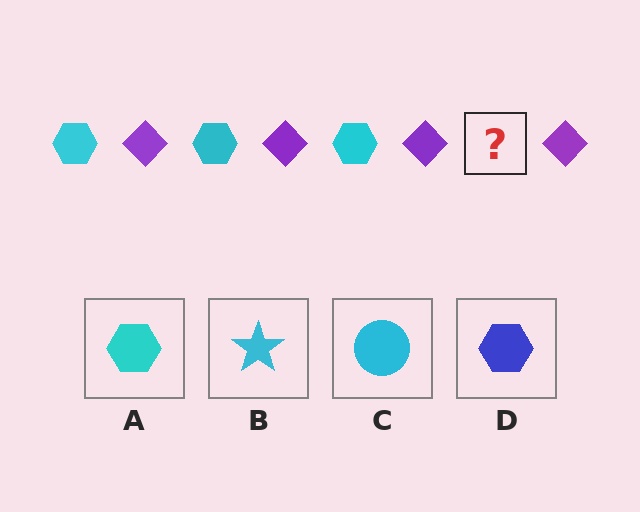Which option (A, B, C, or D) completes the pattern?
A.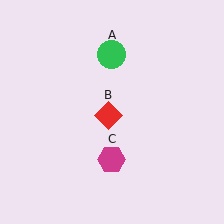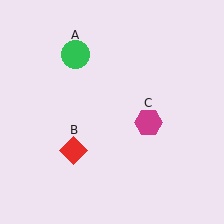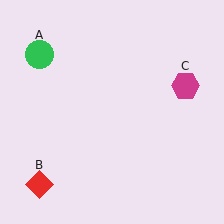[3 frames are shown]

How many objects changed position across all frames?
3 objects changed position: green circle (object A), red diamond (object B), magenta hexagon (object C).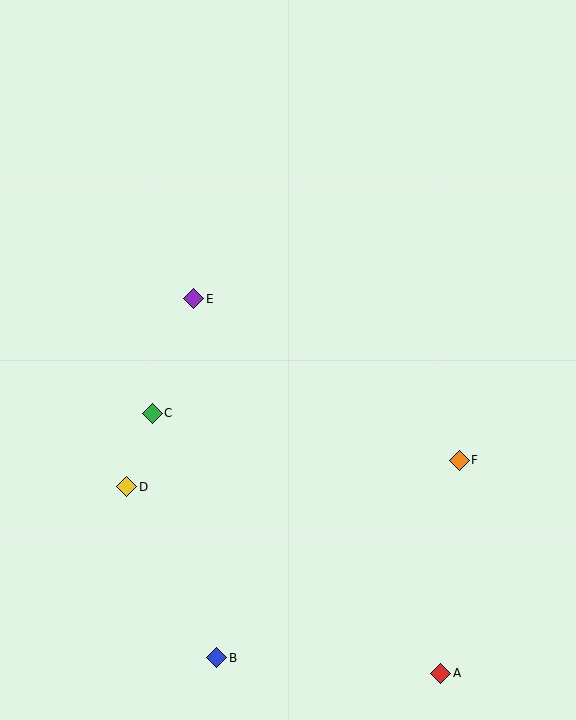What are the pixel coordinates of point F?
Point F is at (459, 460).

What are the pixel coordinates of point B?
Point B is at (217, 658).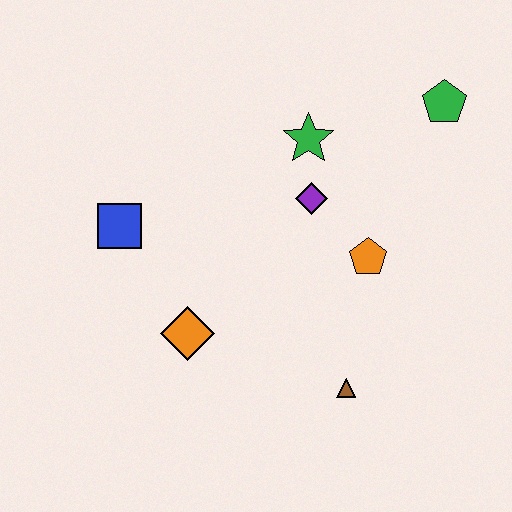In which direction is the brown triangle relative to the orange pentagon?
The brown triangle is below the orange pentagon.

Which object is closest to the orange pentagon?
The purple diamond is closest to the orange pentagon.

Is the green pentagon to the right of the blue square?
Yes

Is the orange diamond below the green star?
Yes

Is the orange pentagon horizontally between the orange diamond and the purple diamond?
No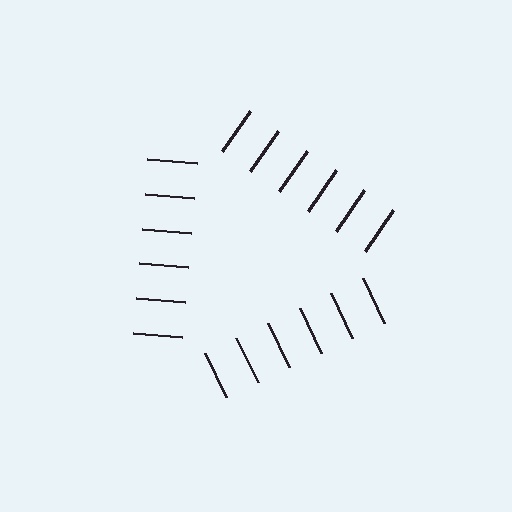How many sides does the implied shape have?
3 sides — the line-ends trace a triangle.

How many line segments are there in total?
18 — 6 along each of the 3 edges.